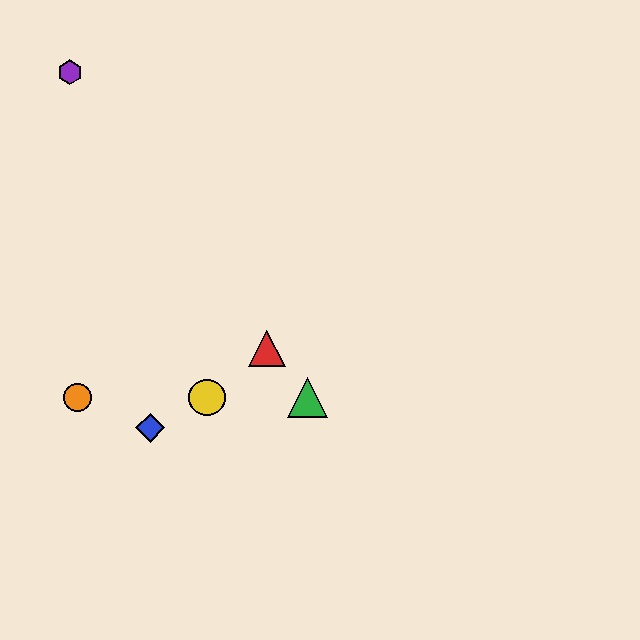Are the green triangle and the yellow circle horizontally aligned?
Yes, both are at y≈397.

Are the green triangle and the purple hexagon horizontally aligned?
No, the green triangle is at y≈397 and the purple hexagon is at y≈72.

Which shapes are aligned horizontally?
The green triangle, the yellow circle, the orange circle are aligned horizontally.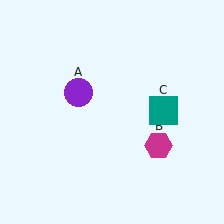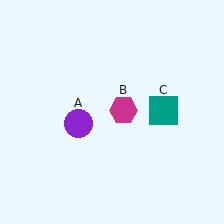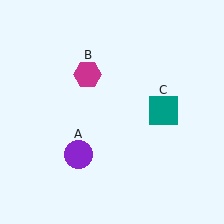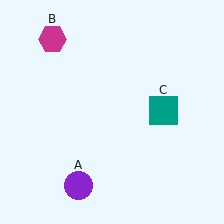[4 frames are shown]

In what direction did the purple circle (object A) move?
The purple circle (object A) moved down.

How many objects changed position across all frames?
2 objects changed position: purple circle (object A), magenta hexagon (object B).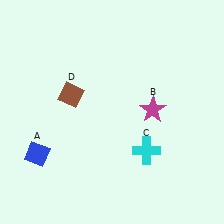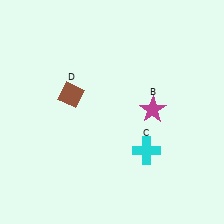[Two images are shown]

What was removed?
The blue diamond (A) was removed in Image 2.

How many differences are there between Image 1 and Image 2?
There is 1 difference between the two images.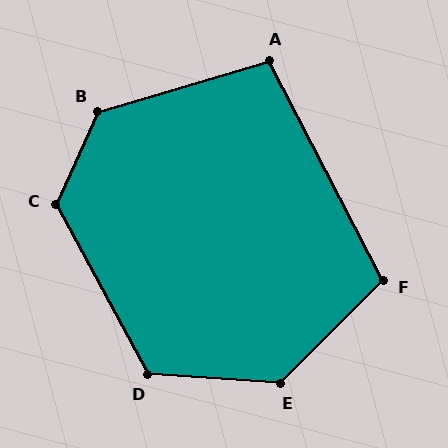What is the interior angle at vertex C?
Approximately 128 degrees (obtuse).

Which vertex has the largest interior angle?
E, at approximately 131 degrees.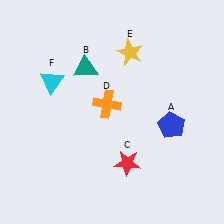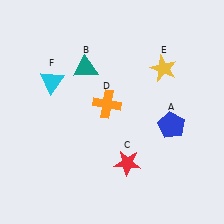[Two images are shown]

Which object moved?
The yellow star (E) moved right.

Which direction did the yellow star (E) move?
The yellow star (E) moved right.